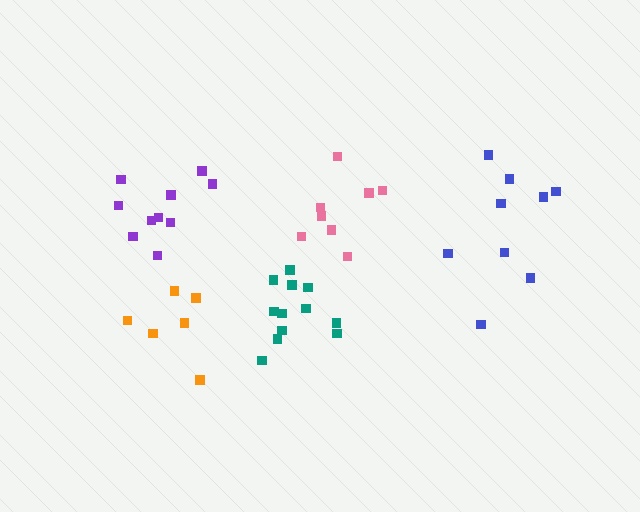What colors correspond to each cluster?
The clusters are colored: purple, orange, blue, pink, teal.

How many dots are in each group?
Group 1: 10 dots, Group 2: 6 dots, Group 3: 9 dots, Group 4: 8 dots, Group 5: 12 dots (45 total).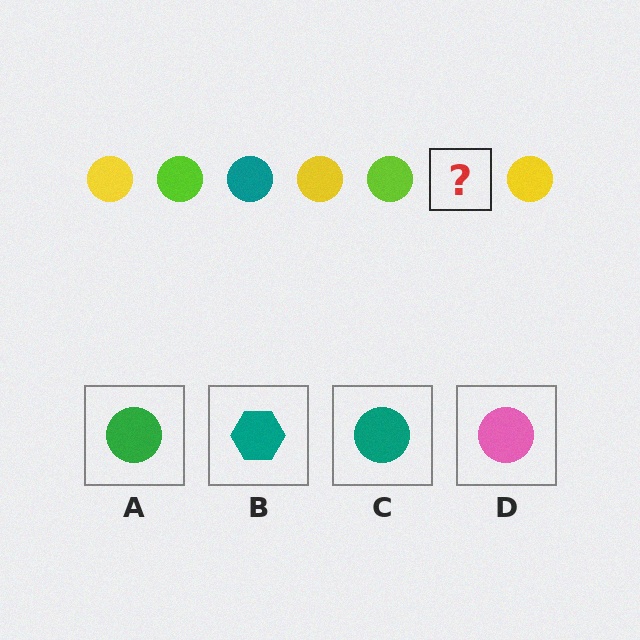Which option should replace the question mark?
Option C.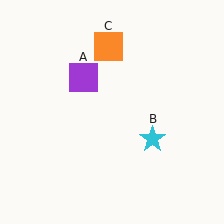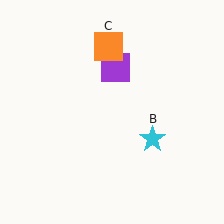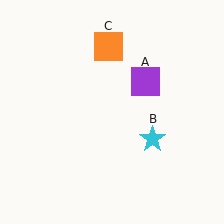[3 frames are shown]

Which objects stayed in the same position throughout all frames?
Cyan star (object B) and orange square (object C) remained stationary.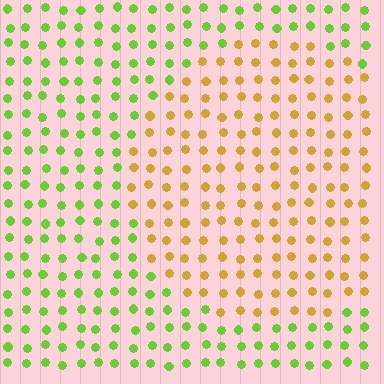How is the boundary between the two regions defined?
The boundary is defined purely by a slight shift in hue (about 56 degrees). Spacing, size, and orientation are identical on both sides.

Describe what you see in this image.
The image is filled with small lime elements in a uniform arrangement. A circle-shaped region is visible where the elements are tinted to a slightly different hue, forming a subtle color boundary.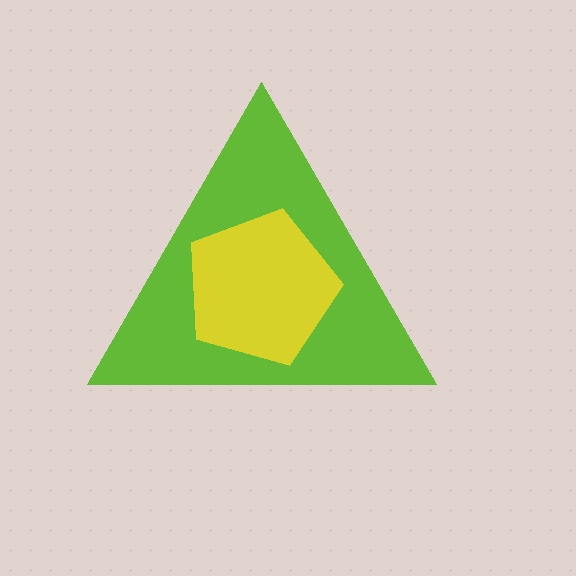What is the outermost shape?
The lime triangle.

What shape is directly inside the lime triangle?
The yellow pentagon.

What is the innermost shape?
The yellow pentagon.